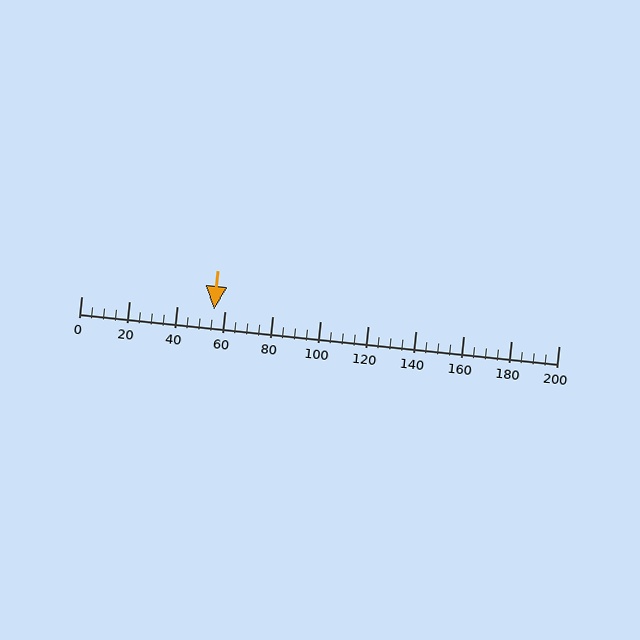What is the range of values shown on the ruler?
The ruler shows values from 0 to 200.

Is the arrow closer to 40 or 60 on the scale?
The arrow is closer to 60.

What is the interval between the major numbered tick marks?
The major tick marks are spaced 20 units apart.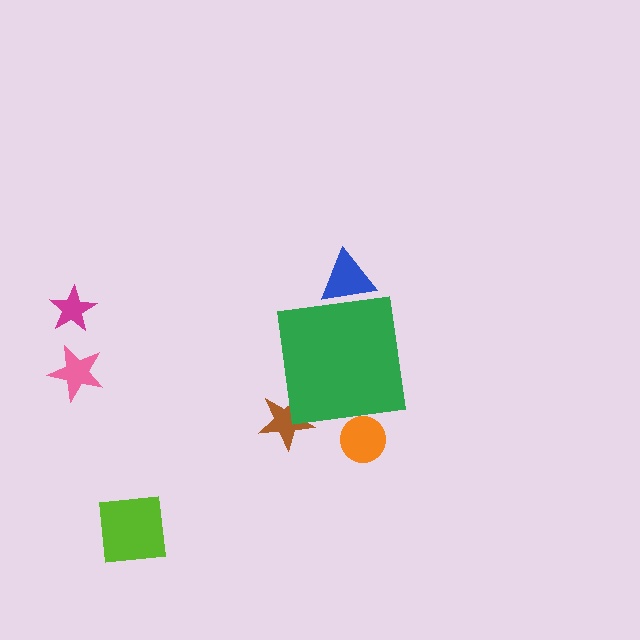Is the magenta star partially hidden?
No, the magenta star is fully visible.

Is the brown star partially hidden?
Yes, the brown star is partially hidden behind the green square.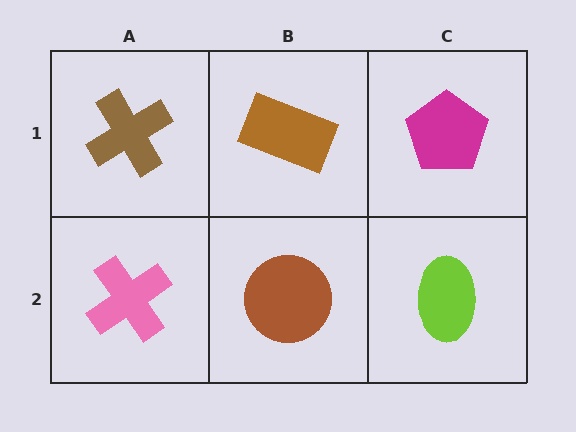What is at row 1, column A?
A brown cross.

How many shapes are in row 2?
3 shapes.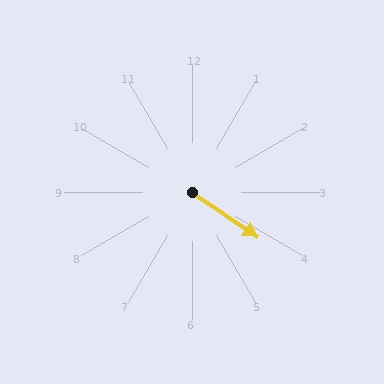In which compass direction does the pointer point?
Southeast.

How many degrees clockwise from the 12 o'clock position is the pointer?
Approximately 124 degrees.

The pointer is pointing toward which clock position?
Roughly 4 o'clock.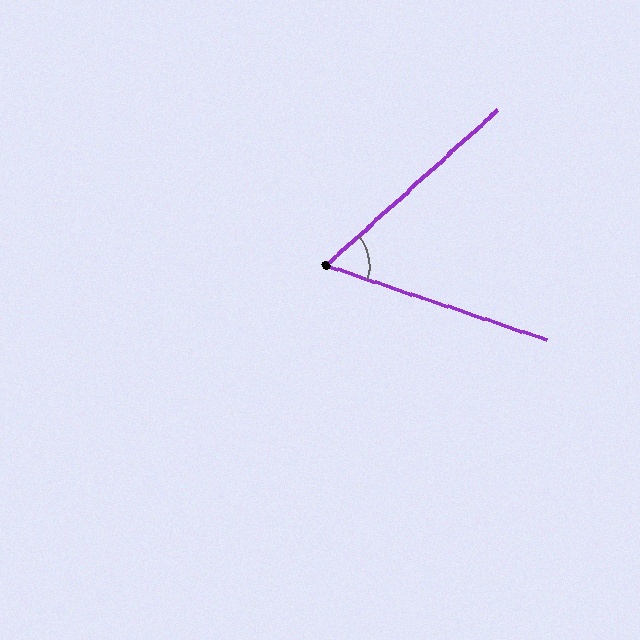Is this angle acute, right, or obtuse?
It is acute.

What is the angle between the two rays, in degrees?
Approximately 61 degrees.